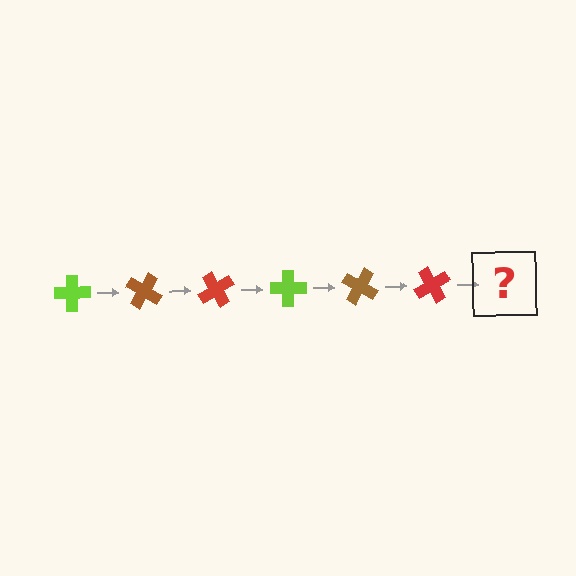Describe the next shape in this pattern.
It should be a lime cross, rotated 180 degrees from the start.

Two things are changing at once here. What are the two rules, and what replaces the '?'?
The two rules are that it rotates 30 degrees each step and the color cycles through lime, brown, and red. The '?' should be a lime cross, rotated 180 degrees from the start.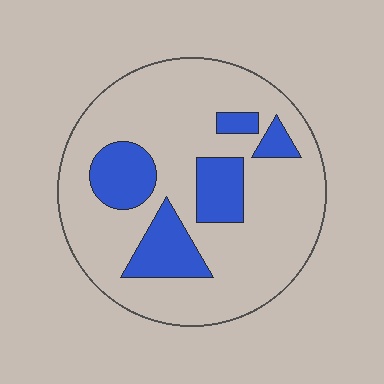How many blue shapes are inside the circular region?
5.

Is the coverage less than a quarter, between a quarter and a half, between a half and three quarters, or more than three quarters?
Less than a quarter.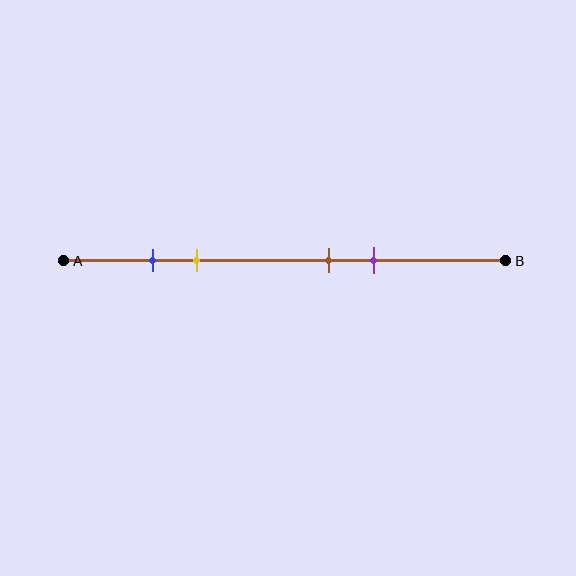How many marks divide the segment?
There are 4 marks dividing the segment.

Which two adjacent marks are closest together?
The blue and yellow marks are the closest adjacent pair.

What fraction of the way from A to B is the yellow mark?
The yellow mark is approximately 30% (0.3) of the way from A to B.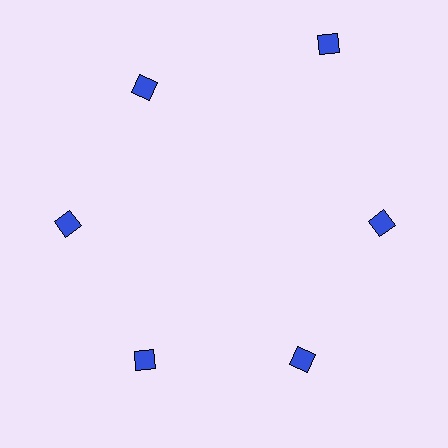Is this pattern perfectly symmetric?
No. The 6 blue diamonds are arranged in a ring, but one element near the 1 o'clock position is pushed outward from the center, breaking the 6-fold rotational symmetry.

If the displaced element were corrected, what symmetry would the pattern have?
It would have 6-fold rotational symmetry — the pattern would map onto itself every 60 degrees.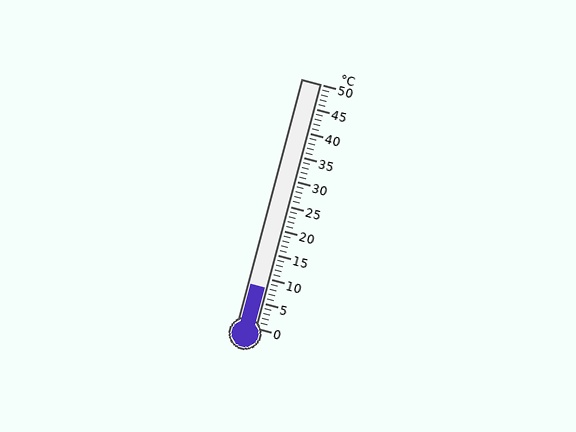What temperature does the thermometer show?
The thermometer shows approximately 8°C.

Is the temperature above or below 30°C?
The temperature is below 30°C.